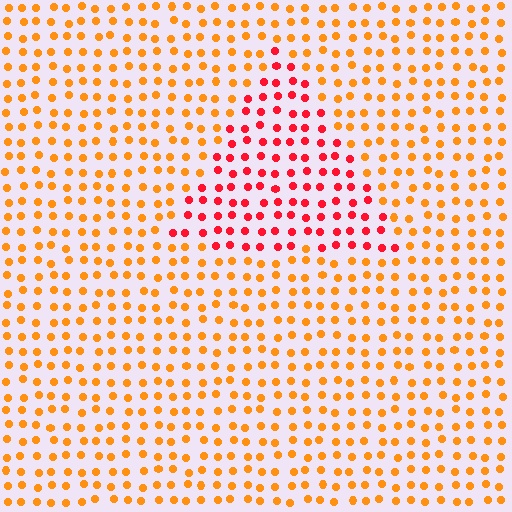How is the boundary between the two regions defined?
The boundary is defined purely by a slight shift in hue (about 40 degrees). Spacing, size, and orientation are identical on both sides.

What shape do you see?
I see a triangle.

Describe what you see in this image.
The image is filled with small orange elements in a uniform arrangement. A triangle-shaped region is visible where the elements are tinted to a slightly different hue, forming a subtle color boundary.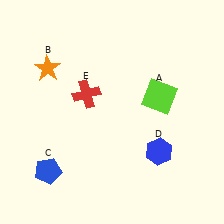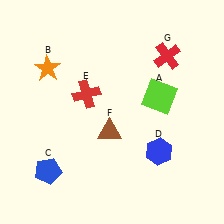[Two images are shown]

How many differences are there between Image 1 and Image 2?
There are 2 differences between the two images.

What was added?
A brown triangle (F), a red cross (G) were added in Image 2.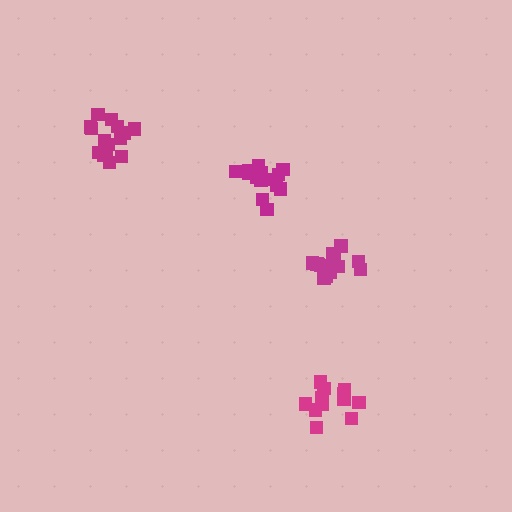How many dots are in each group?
Group 1: 14 dots, Group 2: 12 dots, Group 3: 15 dots, Group 4: 17 dots (58 total).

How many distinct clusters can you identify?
There are 4 distinct clusters.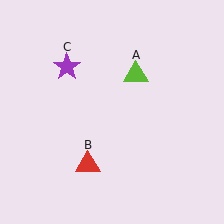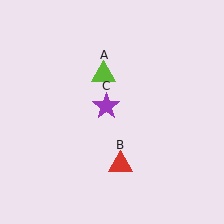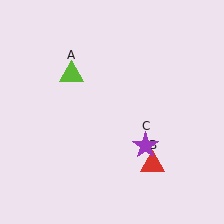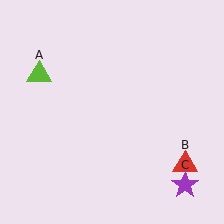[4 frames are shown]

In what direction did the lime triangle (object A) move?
The lime triangle (object A) moved left.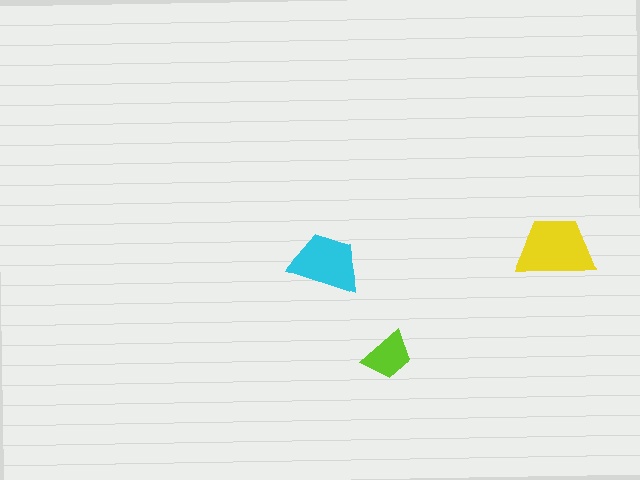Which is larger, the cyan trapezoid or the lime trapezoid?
The cyan one.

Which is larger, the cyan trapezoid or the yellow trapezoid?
The yellow one.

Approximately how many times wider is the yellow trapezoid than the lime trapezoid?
About 1.5 times wider.